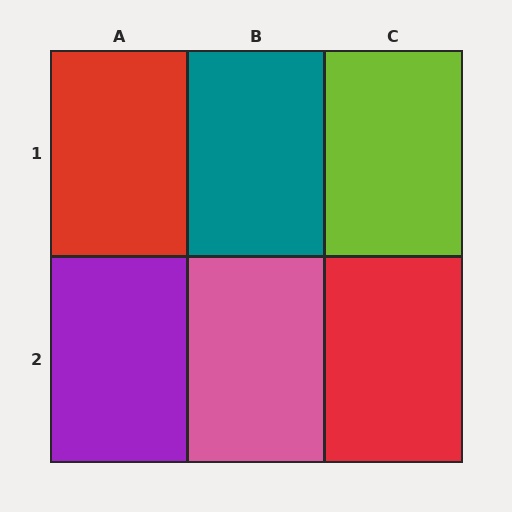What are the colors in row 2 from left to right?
Purple, pink, red.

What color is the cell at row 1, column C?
Lime.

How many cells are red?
2 cells are red.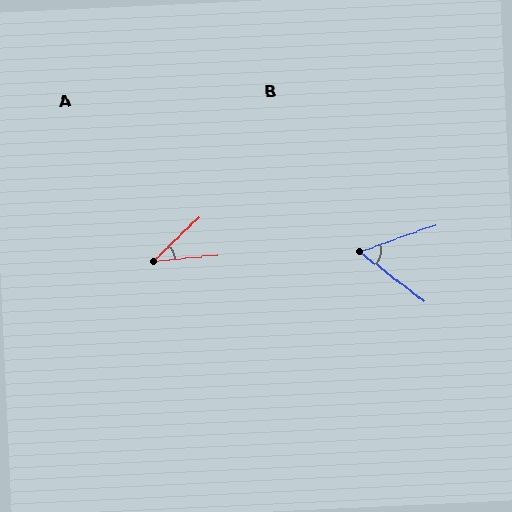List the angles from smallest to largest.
A (38°), B (57°).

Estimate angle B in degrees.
Approximately 57 degrees.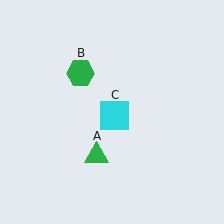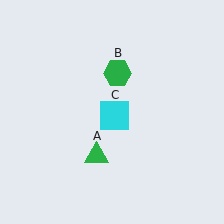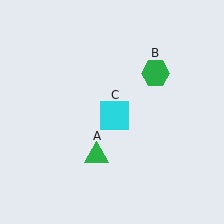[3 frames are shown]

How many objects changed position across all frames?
1 object changed position: green hexagon (object B).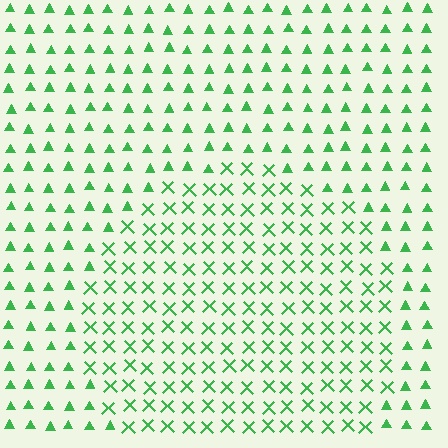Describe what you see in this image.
The image is filled with small green elements arranged in a uniform grid. A circle-shaped region contains X marks, while the surrounding area contains triangles. The boundary is defined purely by the change in element shape.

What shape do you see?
I see a circle.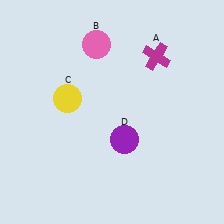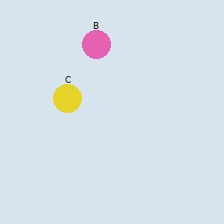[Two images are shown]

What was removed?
The purple circle (D), the magenta cross (A) were removed in Image 2.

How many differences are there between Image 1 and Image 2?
There are 2 differences between the two images.